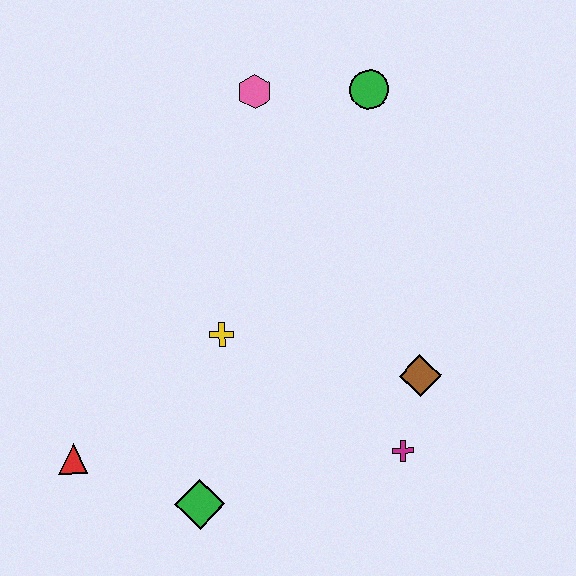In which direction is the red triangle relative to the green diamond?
The red triangle is to the left of the green diamond.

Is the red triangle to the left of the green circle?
Yes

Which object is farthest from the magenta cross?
The pink hexagon is farthest from the magenta cross.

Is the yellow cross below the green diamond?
No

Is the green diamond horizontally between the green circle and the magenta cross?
No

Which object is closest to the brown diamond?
The magenta cross is closest to the brown diamond.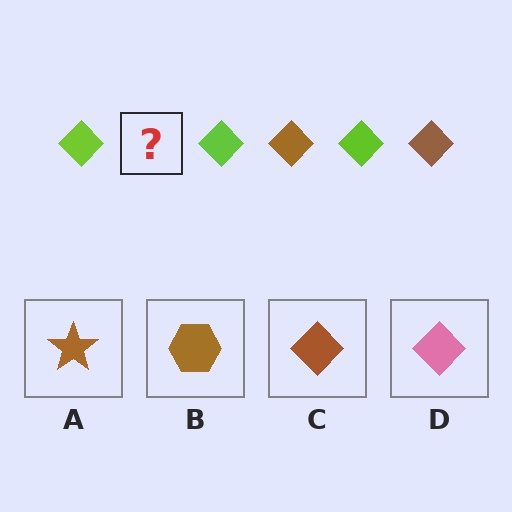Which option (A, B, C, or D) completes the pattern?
C.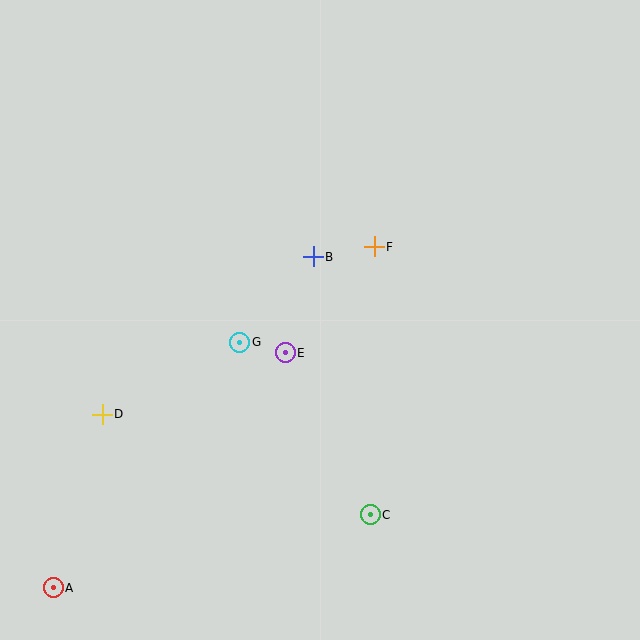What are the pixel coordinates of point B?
Point B is at (313, 257).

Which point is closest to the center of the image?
Point E at (285, 353) is closest to the center.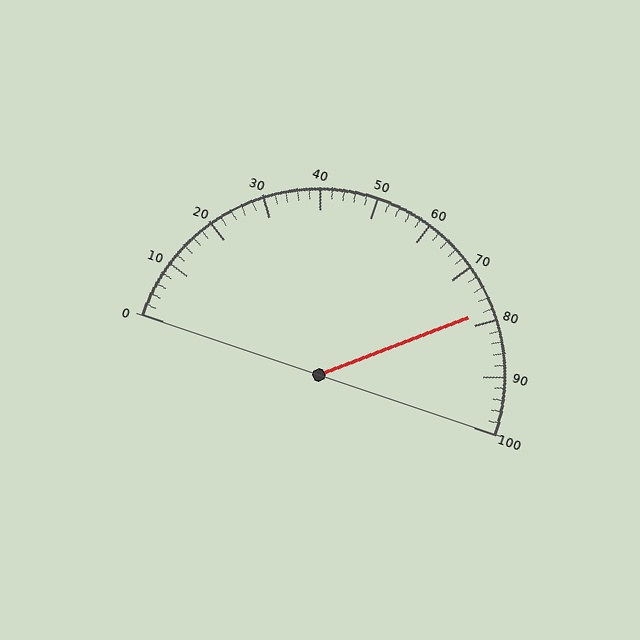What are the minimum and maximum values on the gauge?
The gauge ranges from 0 to 100.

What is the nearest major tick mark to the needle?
The nearest major tick mark is 80.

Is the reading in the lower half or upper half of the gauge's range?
The reading is in the upper half of the range (0 to 100).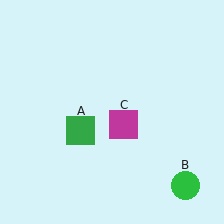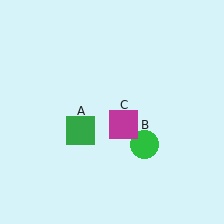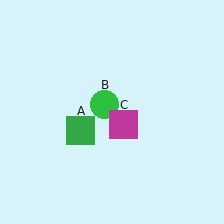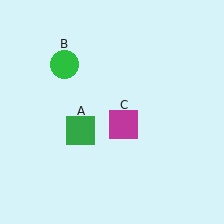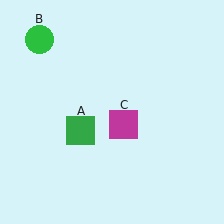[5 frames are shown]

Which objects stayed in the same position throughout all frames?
Green square (object A) and magenta square (object C) remained stationary.